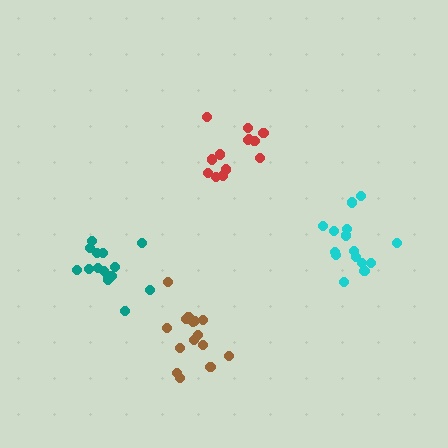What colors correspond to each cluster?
The clusters are colored: teal, brown, red, cyan.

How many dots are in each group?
Group 1: 15 dots, Group 2: 15 dots, Group 3: 13 dots, Group 4: 15 dots (58 total).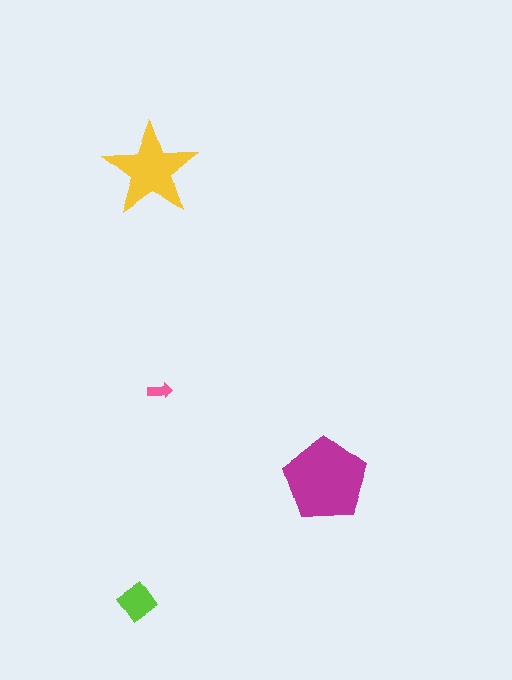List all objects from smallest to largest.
The pink arrow, the lime diamond, the yellow star, the magenta pentagon.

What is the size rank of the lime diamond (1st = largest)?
3rd.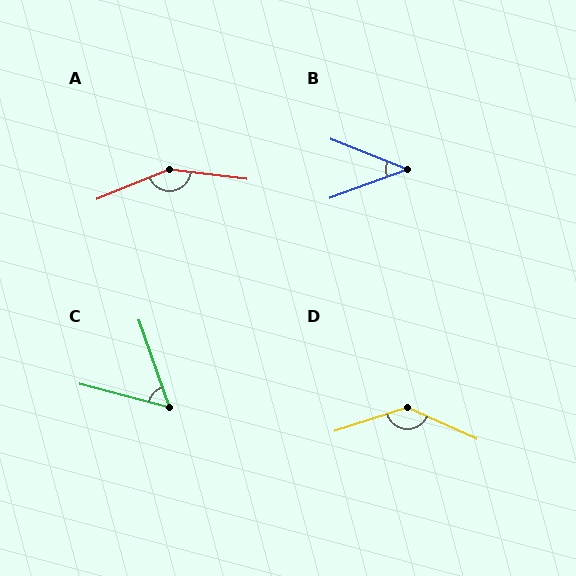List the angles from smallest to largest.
B (42°), C (56°), D (138°), A (151°).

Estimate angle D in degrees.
Approximately 138 degrees.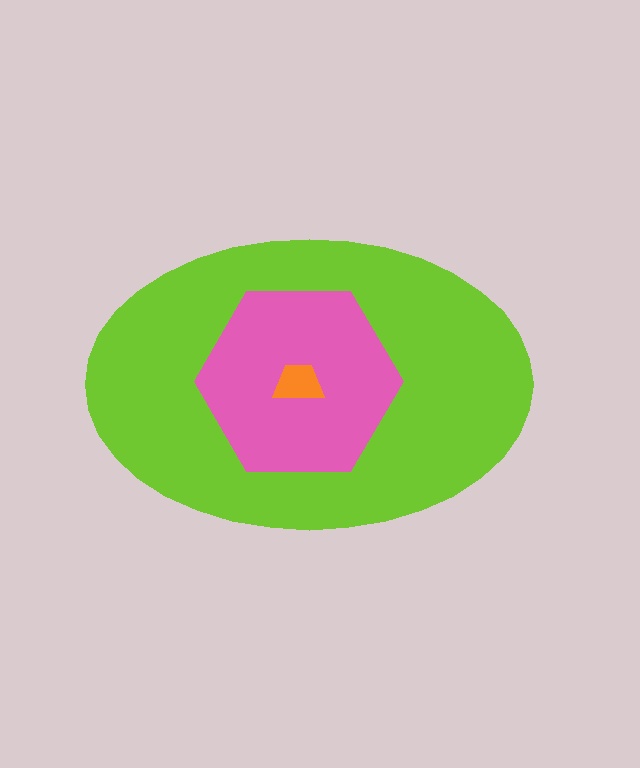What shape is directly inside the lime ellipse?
The pink hexagon.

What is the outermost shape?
The lime ellipse.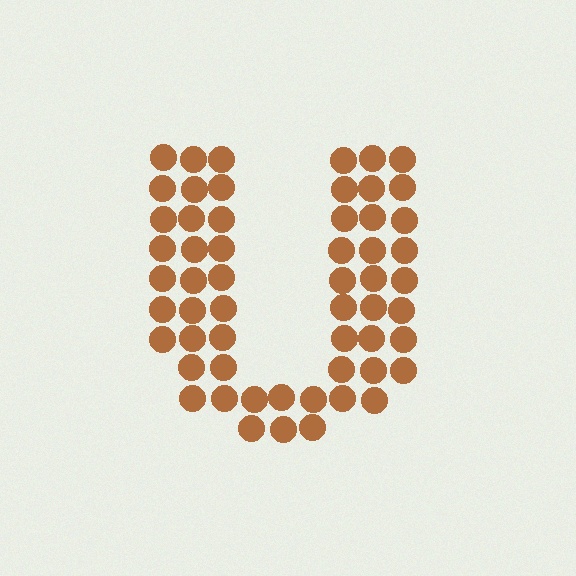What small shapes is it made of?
It is made of small circles.